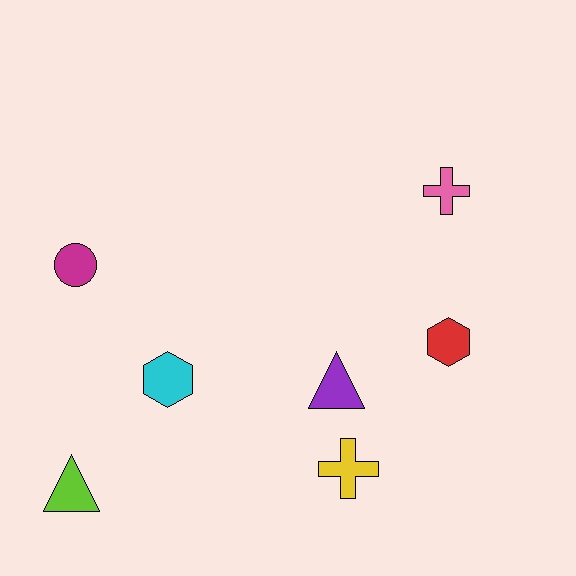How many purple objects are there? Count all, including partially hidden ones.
There is 1 purple object.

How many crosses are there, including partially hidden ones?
There are 2 crosses.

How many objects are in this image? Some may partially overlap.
There are 7 objects.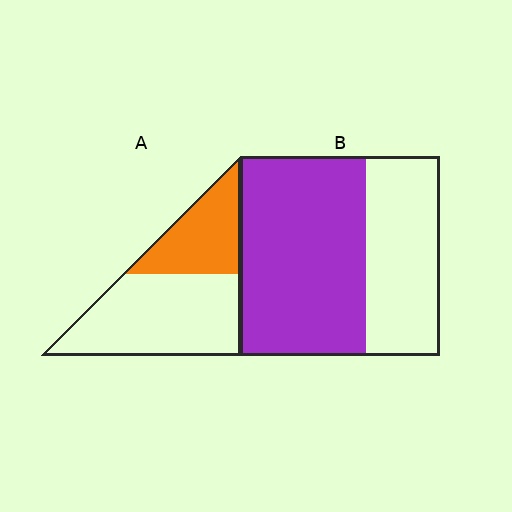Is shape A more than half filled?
No.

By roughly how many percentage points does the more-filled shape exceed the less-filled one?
By roughly 30 percentage points (B over A).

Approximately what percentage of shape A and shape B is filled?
A is approximately 35% and B is approximately 65%.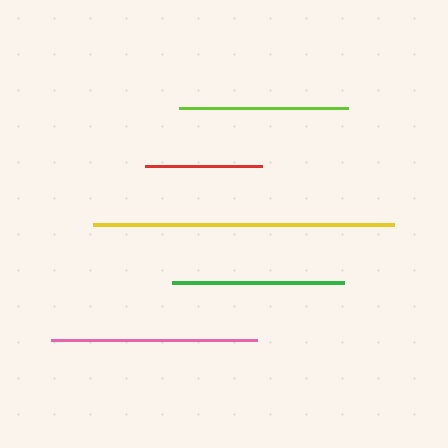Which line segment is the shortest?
The red line is the shortest at approximately 117 pixels.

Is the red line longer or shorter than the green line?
The green line is longer than the red line.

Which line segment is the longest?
The yellow line is the longest at approximately 301 pixels.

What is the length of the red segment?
The red segment is approximately 117 pixels long.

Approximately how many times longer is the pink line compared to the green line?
The pink line is approximately 1.2 times the length of the green line.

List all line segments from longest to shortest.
From longest to shortest: yellow, pink, green, lime, red.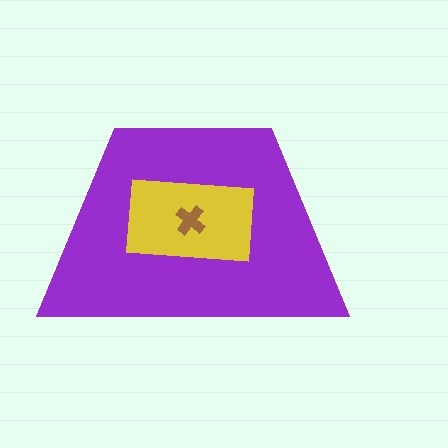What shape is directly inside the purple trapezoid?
The yellow rectangle.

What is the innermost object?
The brown cross.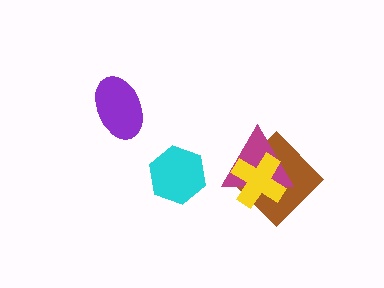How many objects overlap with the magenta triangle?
2 objects overlap with the magenta triangle.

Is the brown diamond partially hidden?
Yes, it is partially covered by another shape.